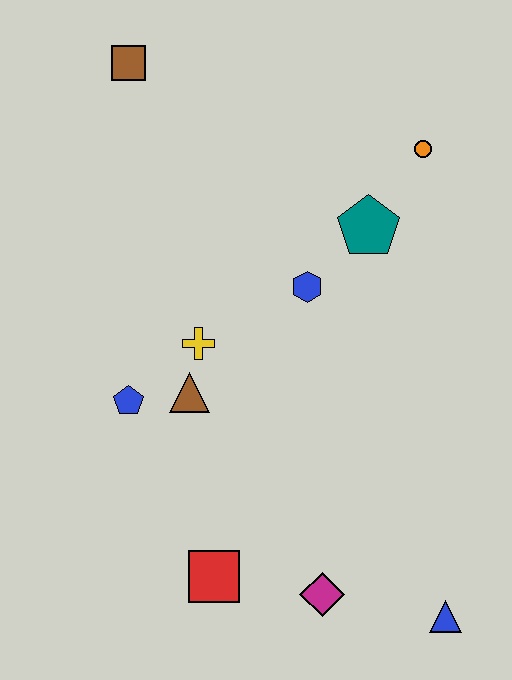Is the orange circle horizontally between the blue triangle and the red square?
Yes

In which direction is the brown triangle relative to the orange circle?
The brown triangle is below the orange circle.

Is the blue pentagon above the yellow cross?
No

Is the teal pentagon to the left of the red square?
No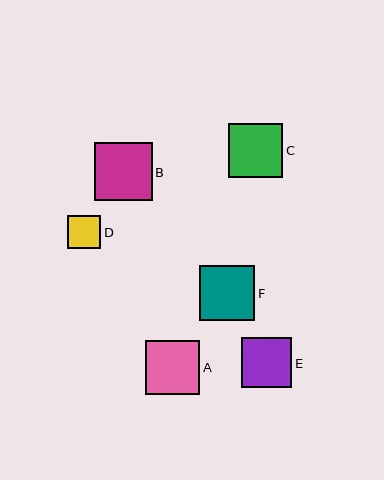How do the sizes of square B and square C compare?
Square B and square C are approximately the same size.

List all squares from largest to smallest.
From largest to smallest: B, F, A, C, E, D.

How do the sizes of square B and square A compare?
Square B and square A are approximately the same size.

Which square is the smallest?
Square D is the smallest with a size of approximately 33 pixels.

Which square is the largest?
Square B is the largest with a size of approximately 58 pixels.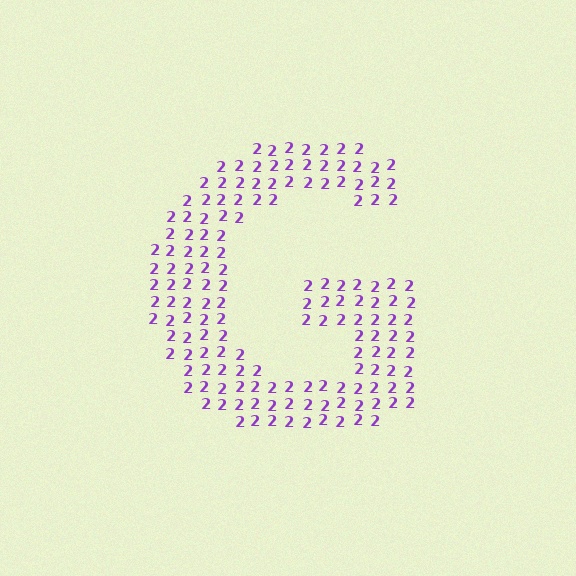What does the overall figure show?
The overall figure shows the letter G.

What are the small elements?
The small elements are digit 2's.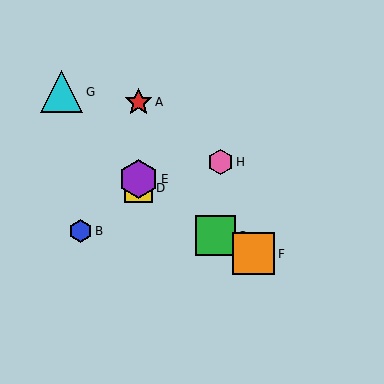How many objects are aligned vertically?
3 objects (A, D, E) are aligned vertically.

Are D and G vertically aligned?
No, D is at x≈138 and G is at x≈61.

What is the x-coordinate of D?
Object D is at x≈138.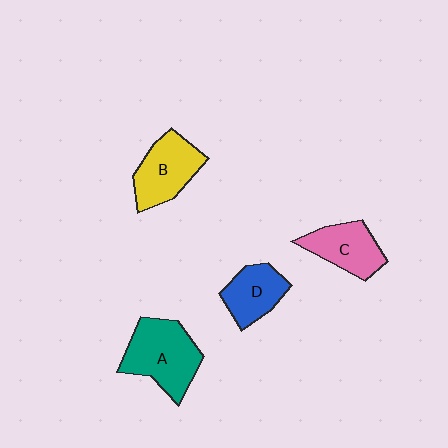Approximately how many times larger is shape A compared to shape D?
Approximately 1.5 times.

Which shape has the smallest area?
Shape D (blue).